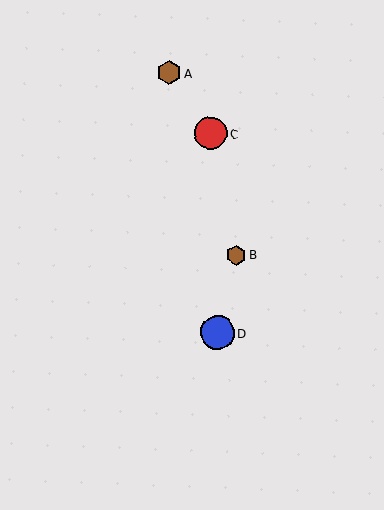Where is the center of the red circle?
The center of the red circle is at (211, 133).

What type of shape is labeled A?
Shape A is a brown hexagon.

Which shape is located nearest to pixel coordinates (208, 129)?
The red circle (labeled C) at (211, 133) is nearest to that location.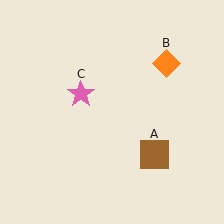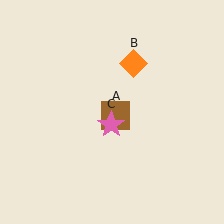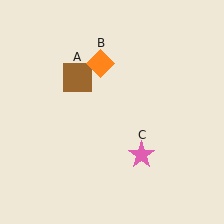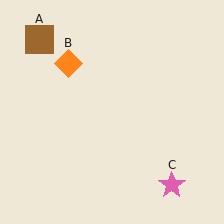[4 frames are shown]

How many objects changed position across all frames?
3 objects changed position: brown square (object A), orange diamond (object B), pink star (object C).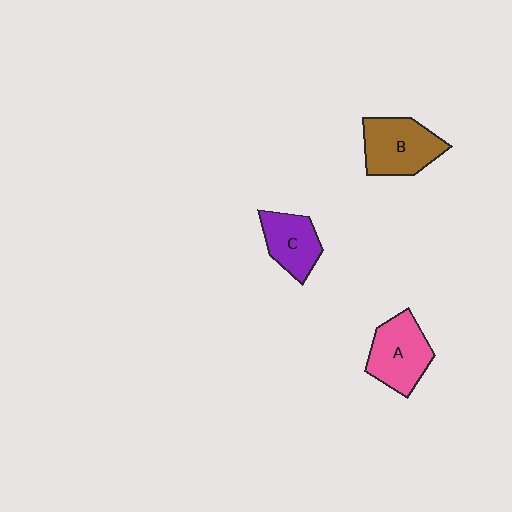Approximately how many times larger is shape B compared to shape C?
Approximately 1.3 times.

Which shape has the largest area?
Shape B (brown).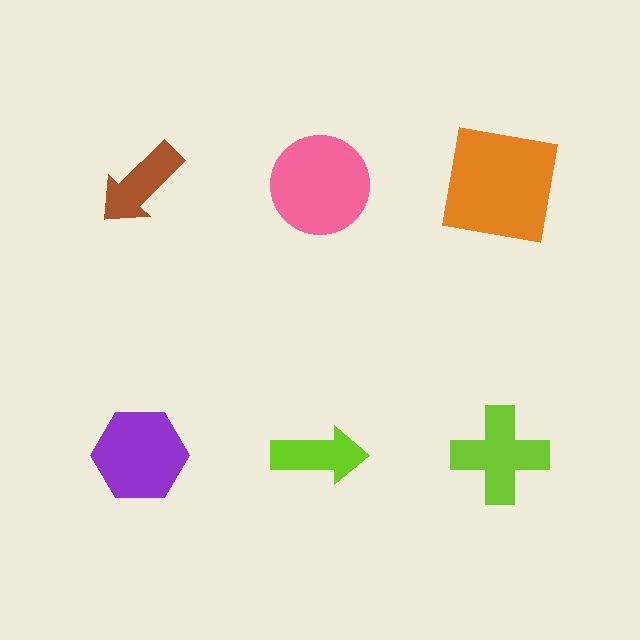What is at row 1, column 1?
A brown arrow.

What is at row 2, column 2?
A lime arrow.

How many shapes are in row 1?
3 shapes.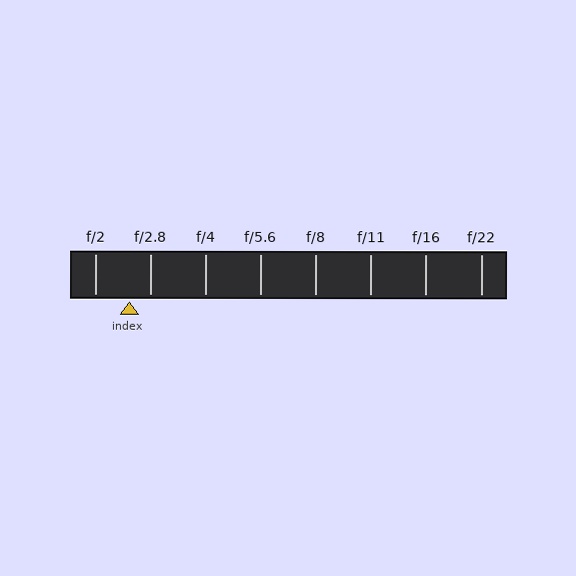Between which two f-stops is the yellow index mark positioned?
The index mark is between f/2 and f/2.8.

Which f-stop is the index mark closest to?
The index mark is closest to f/2.8.